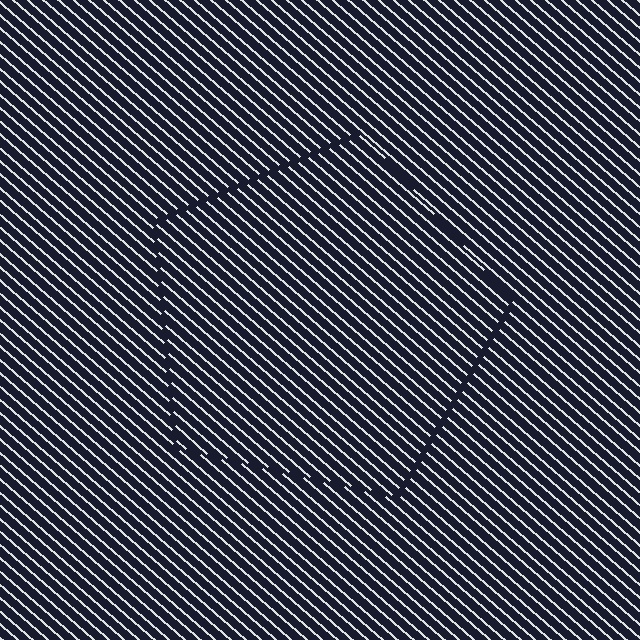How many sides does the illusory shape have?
5 sides — the line-ends trace a pentagon.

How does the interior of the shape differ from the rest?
The interior of the shape contains the same grating, shifted by half a period — the contour is defined by the phase discontinuity where line-ends from the inner and outer gratings abut.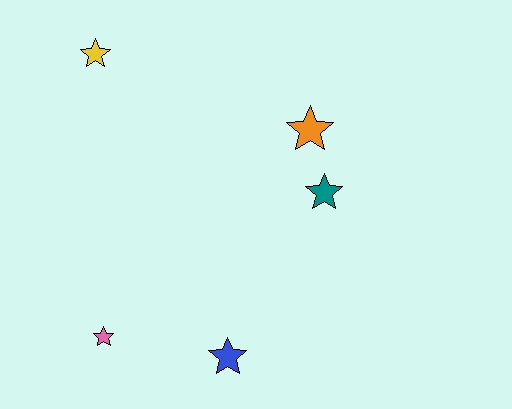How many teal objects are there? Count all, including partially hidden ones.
There is 1 teal object.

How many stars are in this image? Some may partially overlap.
There are 5 stars.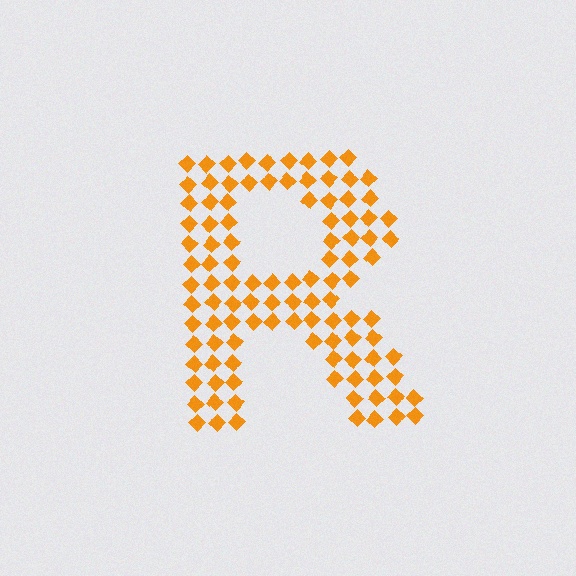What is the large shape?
The large shape is the letter R.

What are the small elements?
The small elements are diamonds.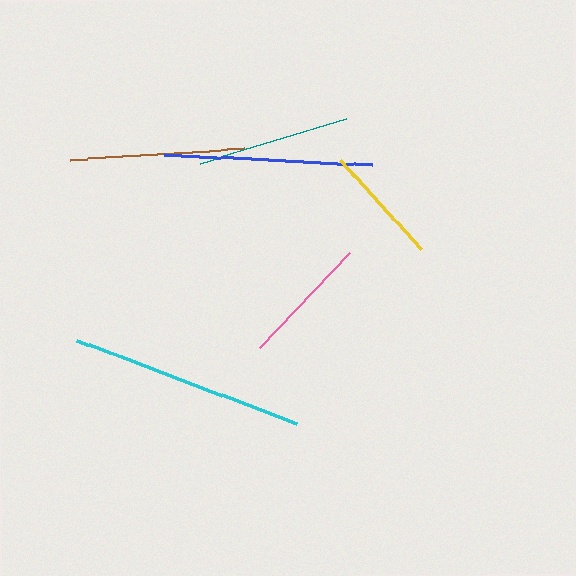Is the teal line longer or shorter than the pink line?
The teal line is longer than the pink line.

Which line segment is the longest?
The cyan line is the longest at approximately 234 pixels.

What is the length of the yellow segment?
The yellow segment is approximately 120 pixels long.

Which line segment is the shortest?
The yellow line is the shortest at approximately 120 pixels.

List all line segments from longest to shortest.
From longest to shortest: cyan, blue, brown, teal, pink, yellow.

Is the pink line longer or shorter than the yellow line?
The pink line is longer than the yellow line.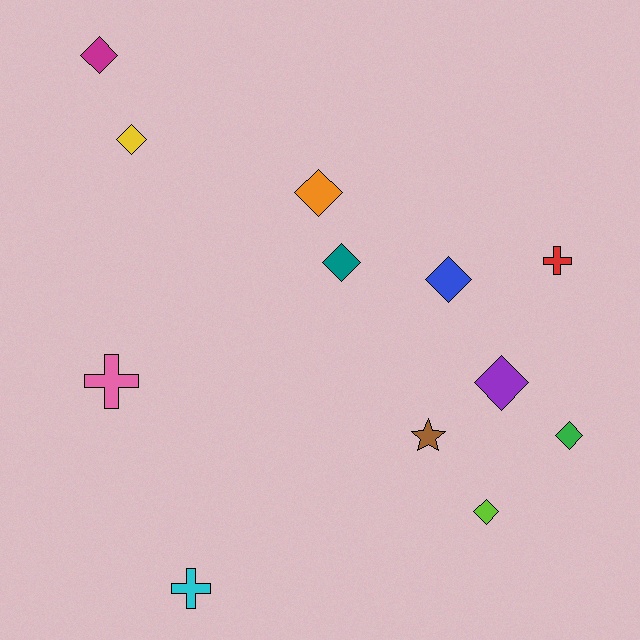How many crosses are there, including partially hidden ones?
There are 3 crosses.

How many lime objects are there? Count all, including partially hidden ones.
There is 1 lime object.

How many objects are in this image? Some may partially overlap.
There are 12 objects.